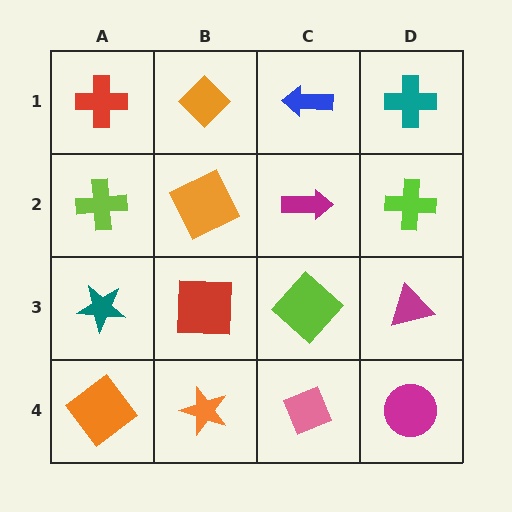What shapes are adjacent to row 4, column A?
A teal star (row 3, column A), an orange star (row 4, column B).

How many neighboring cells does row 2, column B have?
4.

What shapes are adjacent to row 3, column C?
A magenta arrow (row 2, column C), a pink diamond (row 4, column C), a red square (row 3, column B), a magenta triangle (row 3, column D).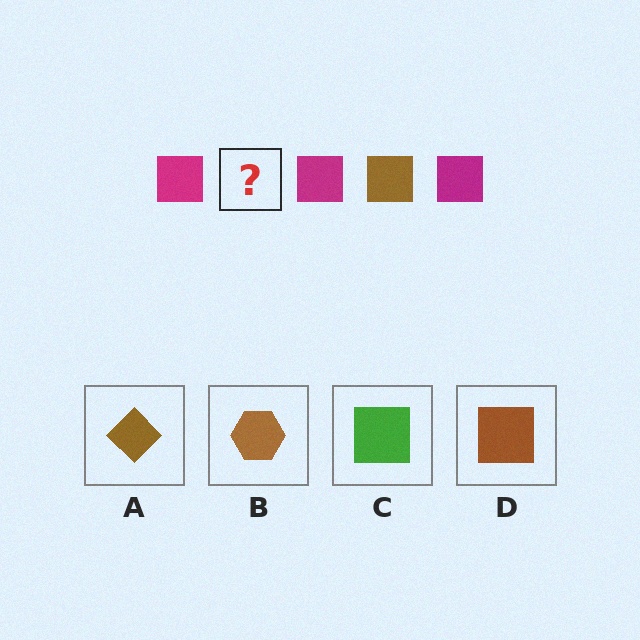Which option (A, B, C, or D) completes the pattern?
D.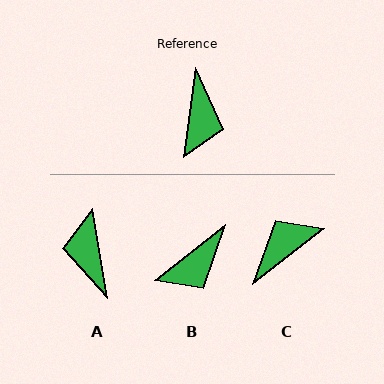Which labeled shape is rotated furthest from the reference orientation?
A, about 162 degrees away.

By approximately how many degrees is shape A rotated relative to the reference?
Approximately 162 degrees clockwise.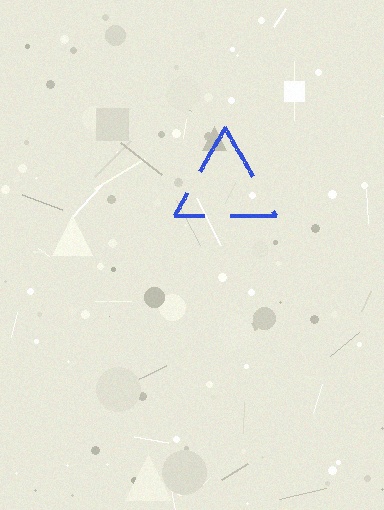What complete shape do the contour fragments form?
The contour fragments form a triangle.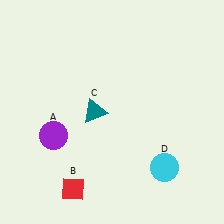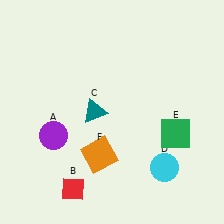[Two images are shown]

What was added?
A green square (E), an orange square (F) were added in Image 2.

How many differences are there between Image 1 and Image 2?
There are 2 differences between the two images.